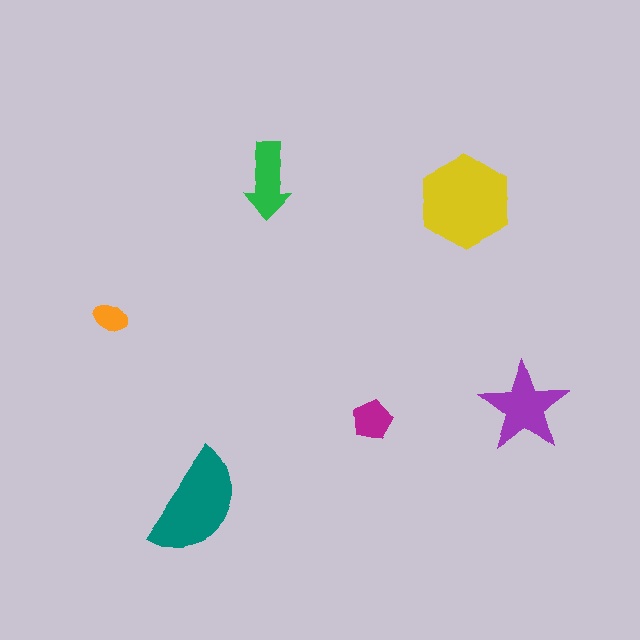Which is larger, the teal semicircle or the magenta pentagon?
The teal semicircle.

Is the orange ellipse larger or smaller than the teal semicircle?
Smaller.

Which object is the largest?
The yellow hexagon.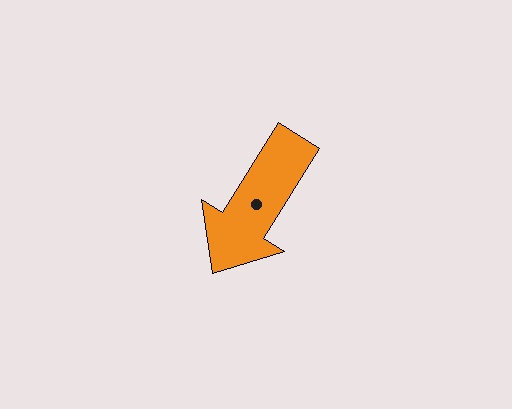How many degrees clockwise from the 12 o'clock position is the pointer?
Approximately 212 degrees.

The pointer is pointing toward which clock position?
Roughly 7 o'clock.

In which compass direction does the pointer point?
Southwest.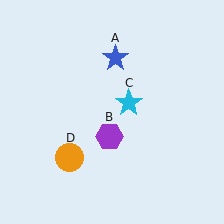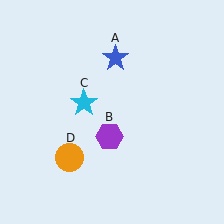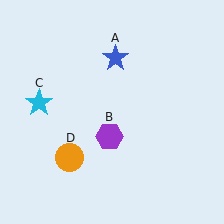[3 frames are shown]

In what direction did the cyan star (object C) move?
The cyan star (object C) moved left.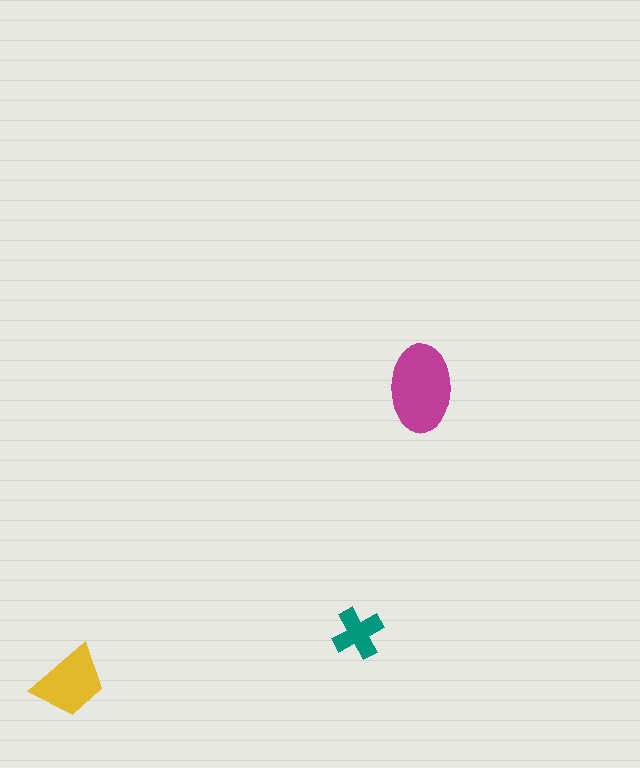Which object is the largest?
The magenta ellipse.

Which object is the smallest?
The teal cross.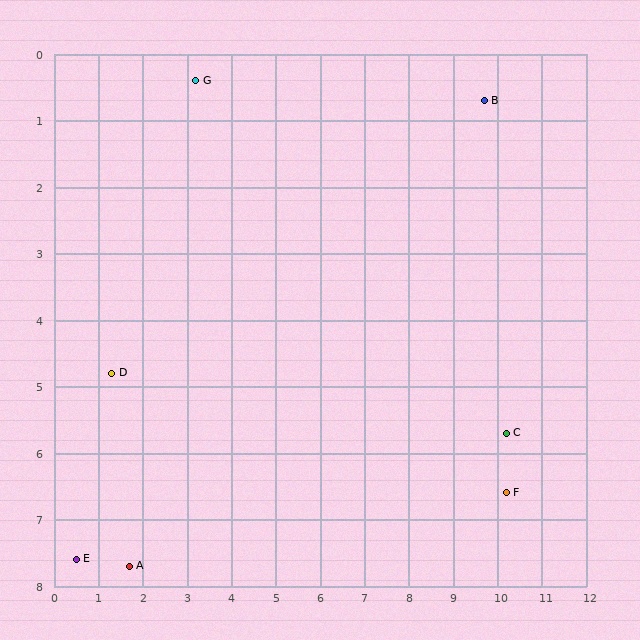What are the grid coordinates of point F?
Point F is at approximately (10.2, 6.6).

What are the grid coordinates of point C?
Point C is at approximately (10.2, 5.7).